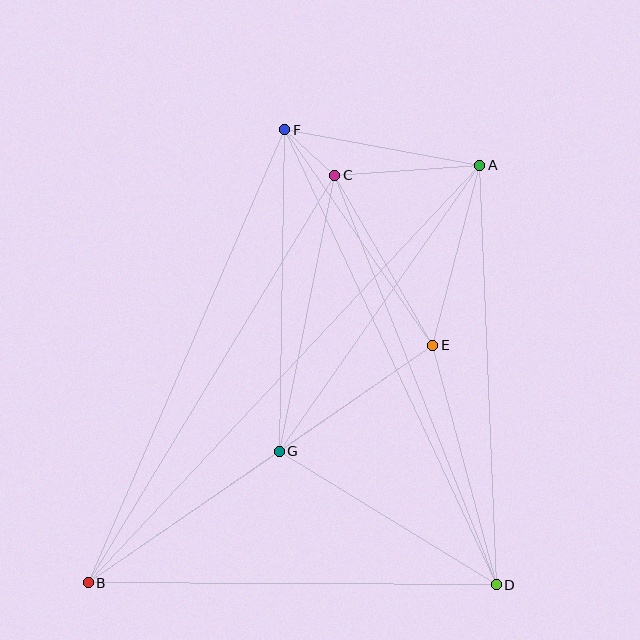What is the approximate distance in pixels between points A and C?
The distance between A and C is approximately 145 pixels.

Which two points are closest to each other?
Points C and F are closest to each other.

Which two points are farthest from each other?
Points A and B are farthest from each other.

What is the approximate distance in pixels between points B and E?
The distance between B and E is approximately 419 pixels.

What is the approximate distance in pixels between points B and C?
The distance between B and C is approximately 476 pixels.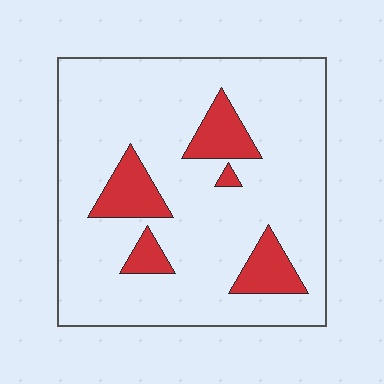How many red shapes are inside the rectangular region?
5.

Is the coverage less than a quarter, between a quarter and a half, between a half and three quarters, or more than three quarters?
Less than a quarter.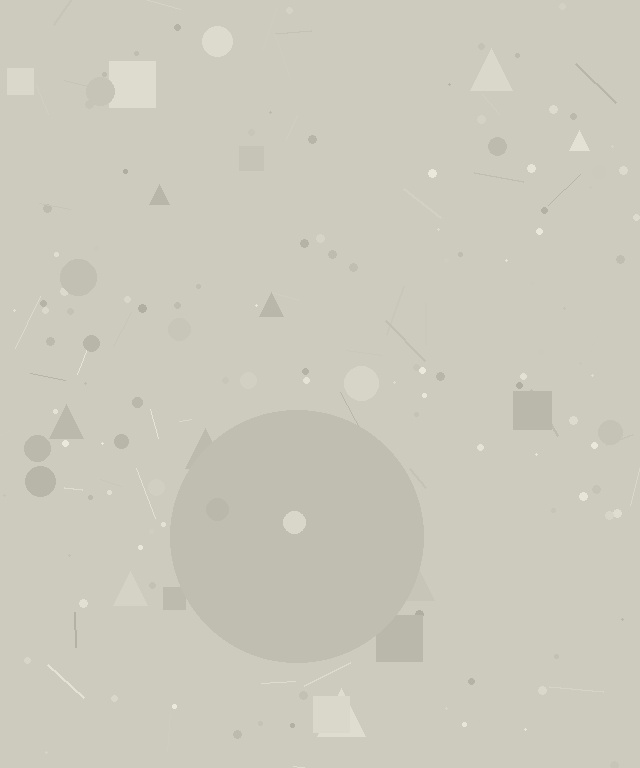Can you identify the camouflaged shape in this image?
The camouflaged shape is a circle.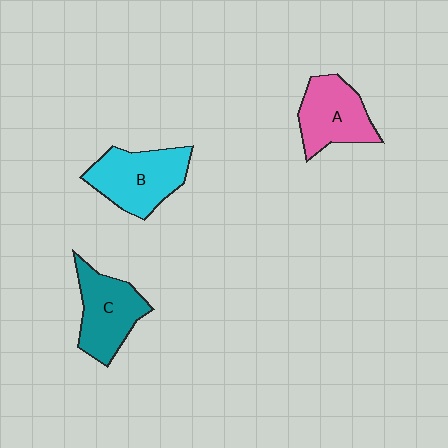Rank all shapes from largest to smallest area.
From largest to smallest: B (cyan), C (teal), A (pink).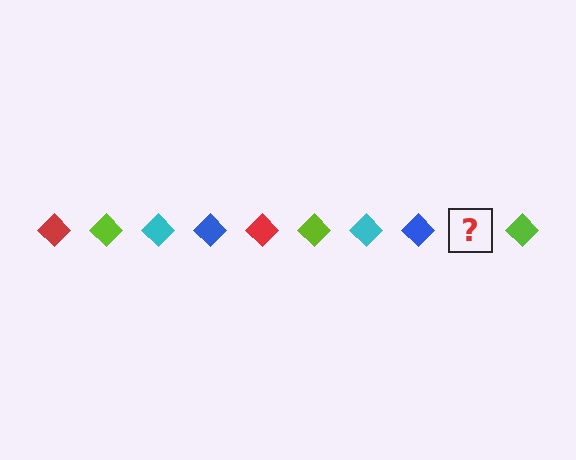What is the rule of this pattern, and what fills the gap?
The rule is that the pattern cycles through red, lime, cyan, blue diamonds. The gap should be filled with a red diamond.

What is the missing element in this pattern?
The missing element is a red diamond.